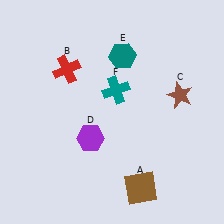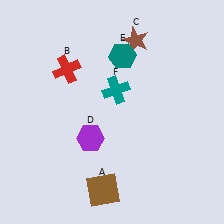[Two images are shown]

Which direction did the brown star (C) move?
The brown star (C) moved up.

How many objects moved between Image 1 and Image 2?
2 objects moved between the two images.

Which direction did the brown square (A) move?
The brown square (A) moved left.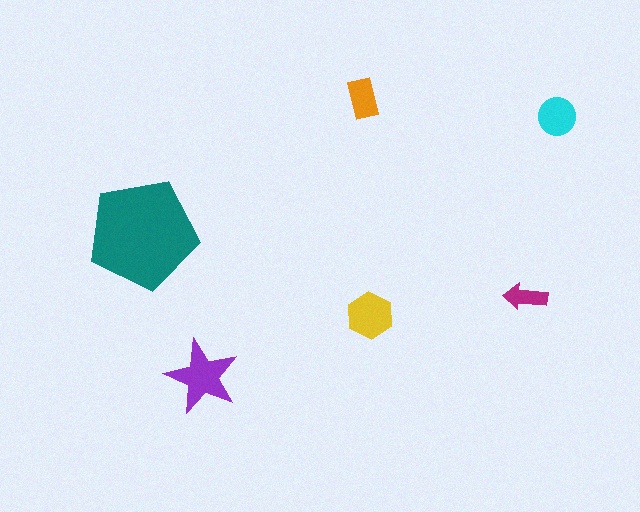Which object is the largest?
The teal pentagon.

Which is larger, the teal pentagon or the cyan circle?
The teal pentagon.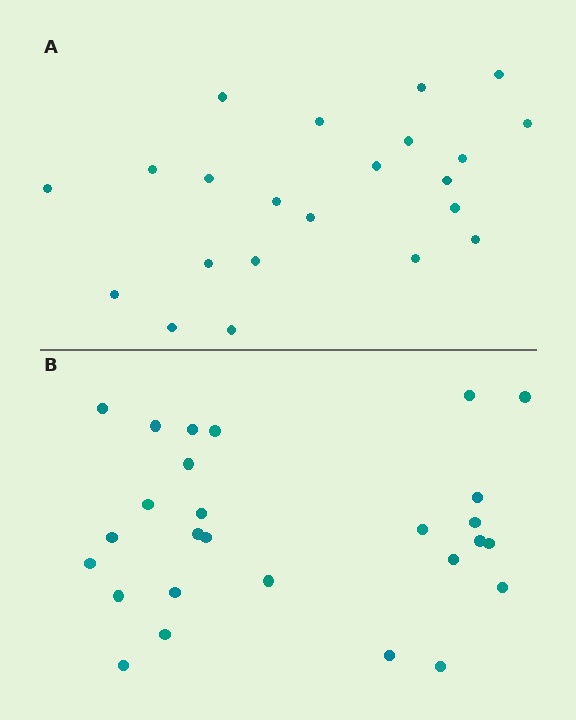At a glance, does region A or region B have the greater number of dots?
Region B (the bottom region) has more dots.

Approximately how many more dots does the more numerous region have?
Region B has about 5 more dots than region A.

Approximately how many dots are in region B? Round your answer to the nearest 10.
About 30 dots. (The exact count is 27, which rounds to 30.)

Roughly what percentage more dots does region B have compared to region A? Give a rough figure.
About 25% more.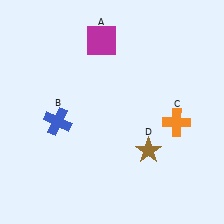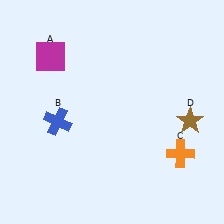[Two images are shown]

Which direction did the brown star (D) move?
The brown star (D) moved right.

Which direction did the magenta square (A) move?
The magenta square (A) moved left.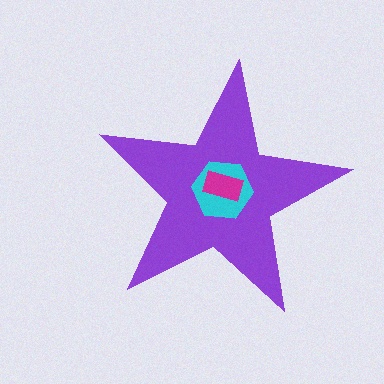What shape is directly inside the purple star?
The cyan hexagon.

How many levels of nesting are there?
3.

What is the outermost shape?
The purple star.